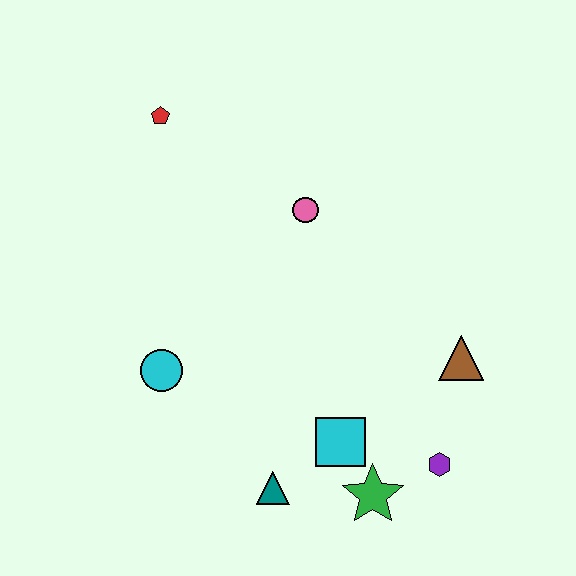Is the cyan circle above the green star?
Yes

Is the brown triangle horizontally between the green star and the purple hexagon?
No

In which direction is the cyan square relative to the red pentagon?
The cyan square is below the red pentagon.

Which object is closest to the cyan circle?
The teal triangle is closest to the cyan circle.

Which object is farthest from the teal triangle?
The red pentagon is farthest from the teal triangle.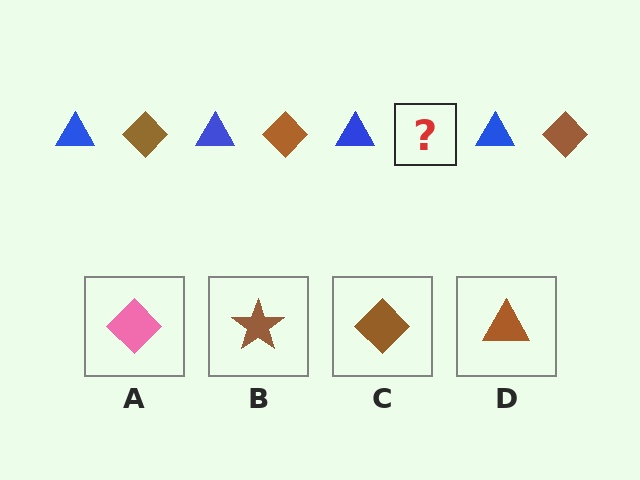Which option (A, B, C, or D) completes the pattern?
C.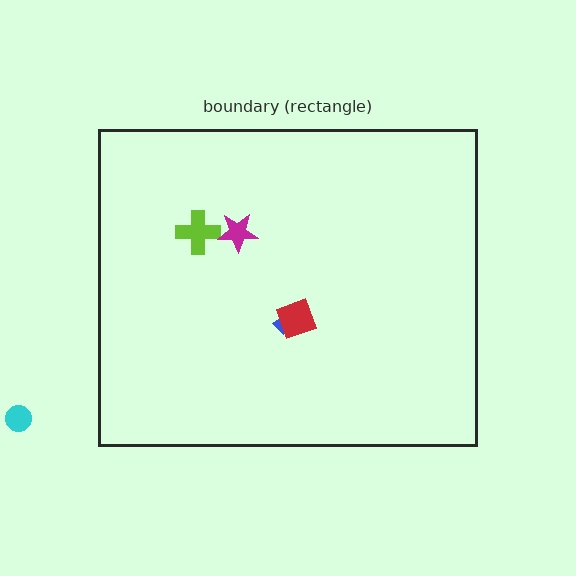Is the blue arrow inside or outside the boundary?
Inside.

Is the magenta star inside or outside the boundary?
Inside.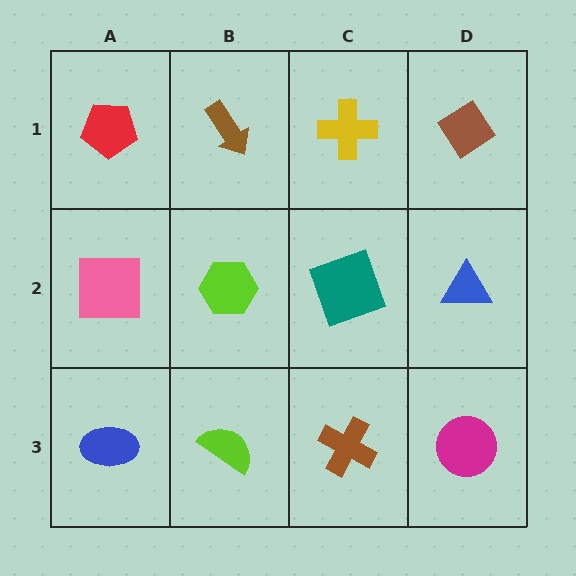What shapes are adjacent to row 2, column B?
A brown arrow (row 1, column B), a lime semicircle (row 3, column B), a pink square (row 2, column A), a teal square (row 2, column C).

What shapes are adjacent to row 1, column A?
A pink square (row 2, column A), a brown arrow (row 1, column B).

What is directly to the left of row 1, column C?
A brown arrow.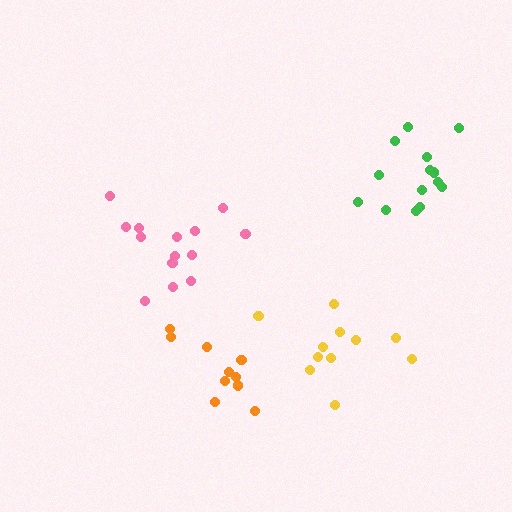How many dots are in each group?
Group 1: 14 dots, Group 2: 10 dots, Group 3: 11 dots, Group 4: 14 dots (49 total).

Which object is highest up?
The green cluster is topmost.